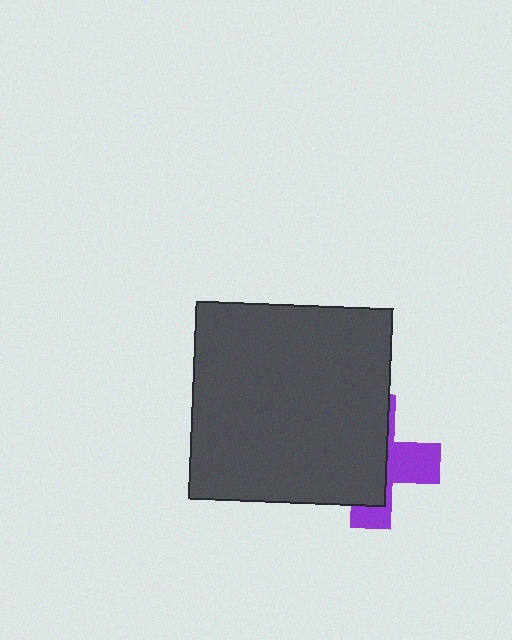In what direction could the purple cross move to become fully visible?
The purple cross could move right. That would shift it out from behind the dark gray square entirely.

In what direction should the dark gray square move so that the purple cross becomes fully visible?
The dark gray square should move left. That is the shortest direction to clear the overlap and leave the purple cross fully visible.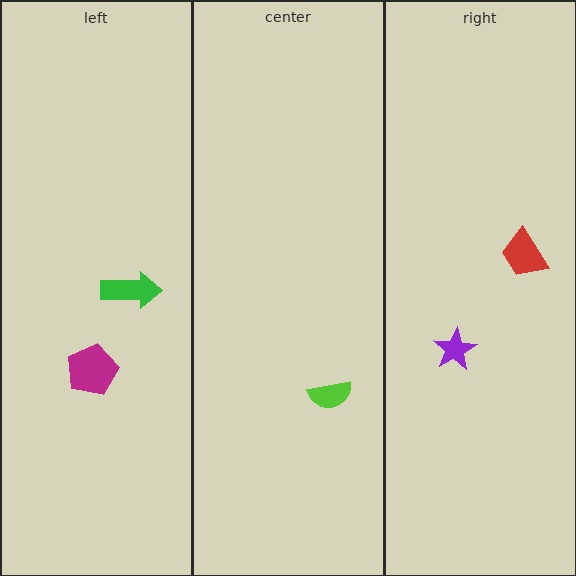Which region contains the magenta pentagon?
The left region.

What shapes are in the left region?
The green arrow, the magenta pentagon.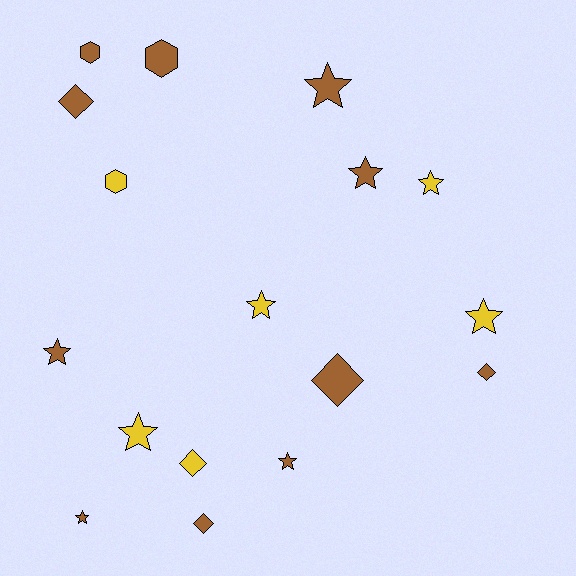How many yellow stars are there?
There are 4 yellow stars.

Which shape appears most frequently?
Star, with 9 objects.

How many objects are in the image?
There are 17 objects.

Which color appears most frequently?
Brown, with 11 objects.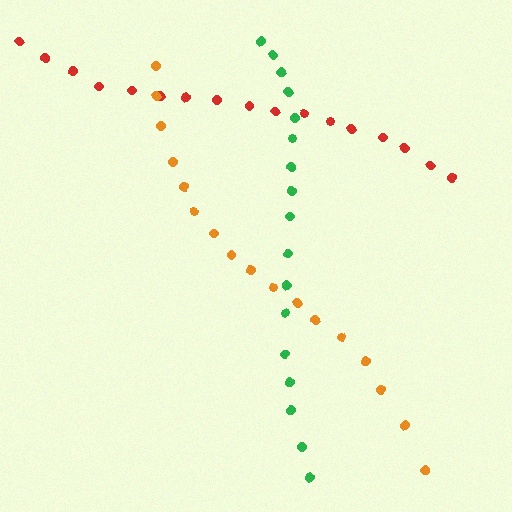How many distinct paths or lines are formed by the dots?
There are 3 distinct paths.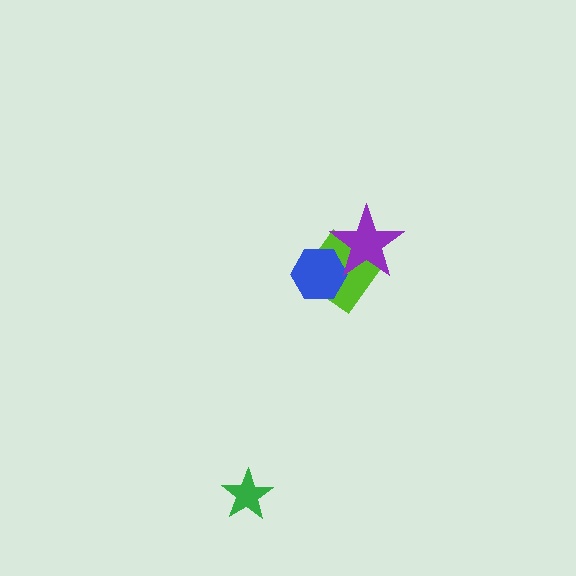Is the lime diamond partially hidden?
Yes, it is partially covered by another shape.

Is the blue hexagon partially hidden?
Yes, it is partially covered by another shape.